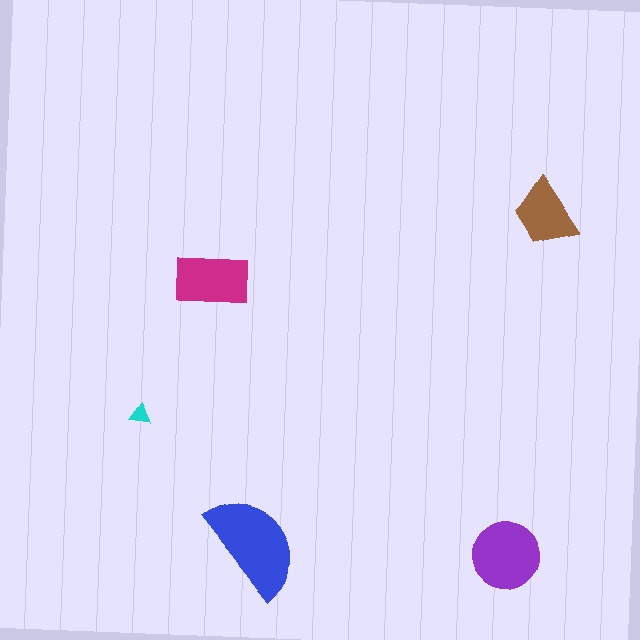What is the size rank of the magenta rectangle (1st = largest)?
3rd.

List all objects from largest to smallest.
The blue semicircle, the purple circle, the magenta rectangle, the brown trapezoid, the cyan triangle.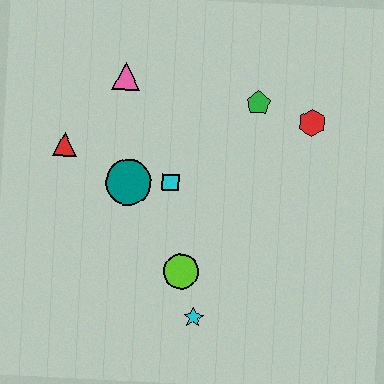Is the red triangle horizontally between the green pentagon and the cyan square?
No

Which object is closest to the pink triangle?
The red triangle is closest to the pink triangle.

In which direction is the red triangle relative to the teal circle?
The red triangle is to the left of the teal circle.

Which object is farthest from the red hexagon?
The red triangle is farthest from the red hexagon.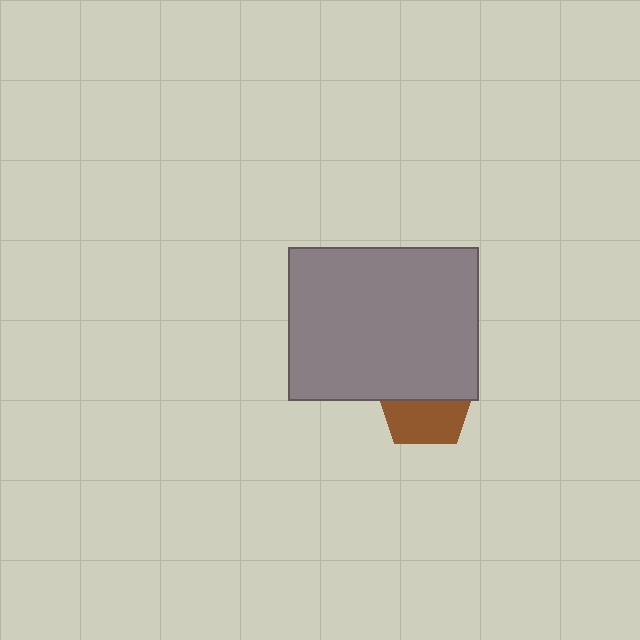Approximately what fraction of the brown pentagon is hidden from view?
Roughly 53% of the brown pentagon is hidden behind the gray rectangle.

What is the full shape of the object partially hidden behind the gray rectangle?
The partially hidden object is a brown pentagon.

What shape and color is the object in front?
The object in front is a gray rectangle.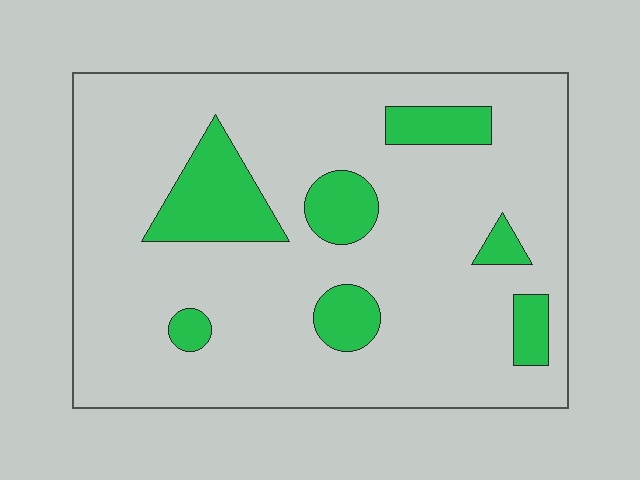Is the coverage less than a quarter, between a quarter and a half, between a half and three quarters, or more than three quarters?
Less than a quarter.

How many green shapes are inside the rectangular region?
7.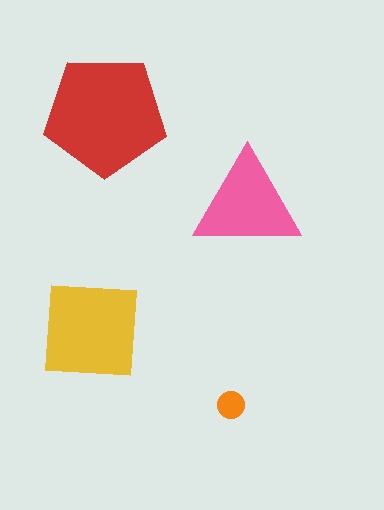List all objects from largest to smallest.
The red pentagon, the yellow square, the pink triangle, the orange circle.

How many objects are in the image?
There are 4 objects in the image.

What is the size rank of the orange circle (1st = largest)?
4th.